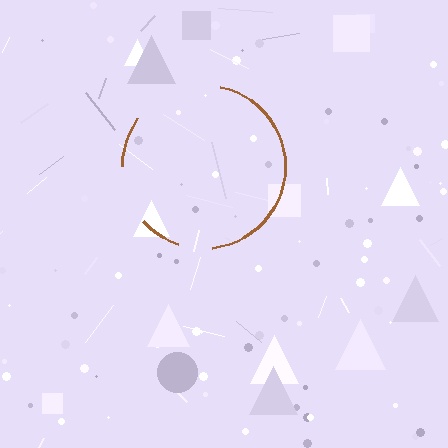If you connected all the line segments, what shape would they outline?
They would outline a circle.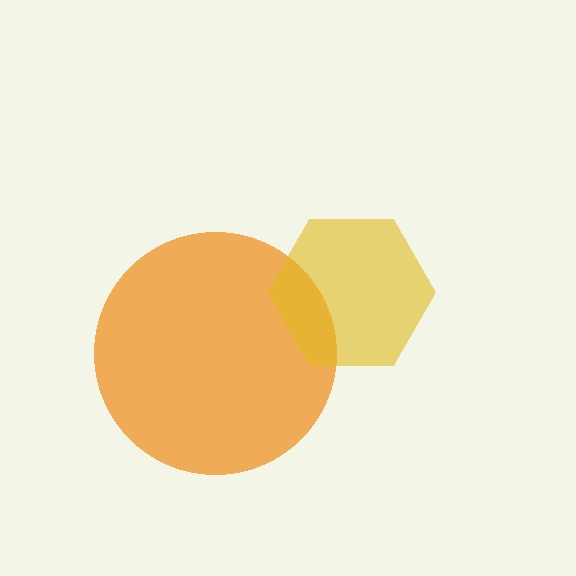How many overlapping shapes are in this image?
There are 2 overlapping shapes in the image.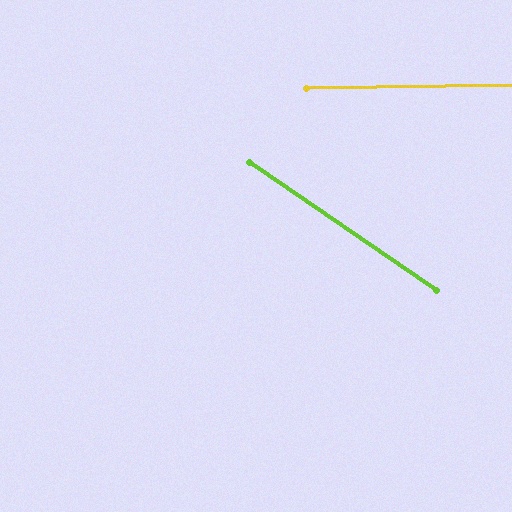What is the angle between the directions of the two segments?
Approximately 35 degrees.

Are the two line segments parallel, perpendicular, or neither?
Neither parallel nor perpendicular — they differ by about 35°.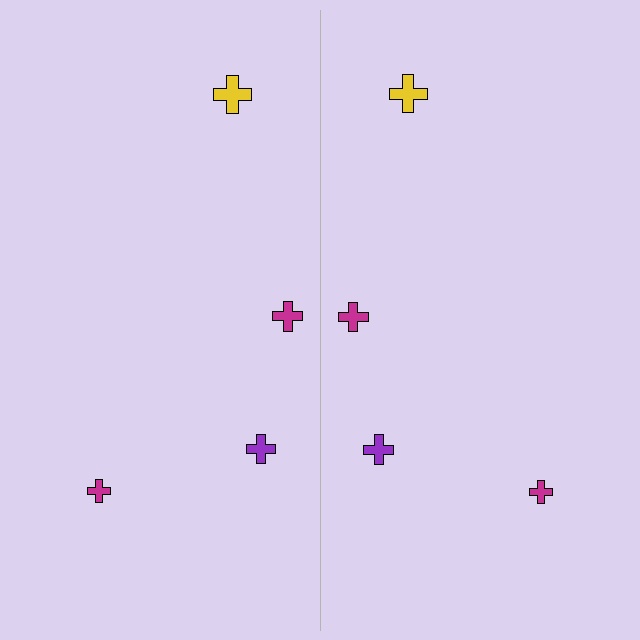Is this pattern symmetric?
Yes, this pattern has bilateral (reflection) symmetry.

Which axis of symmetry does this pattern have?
The pattern has a vertical axis of symmetry running through the center of the image.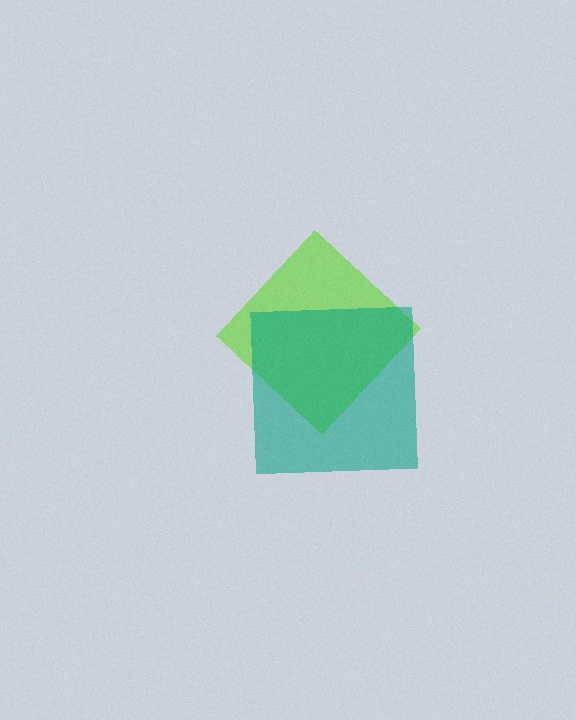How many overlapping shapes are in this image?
There are 2 overlapping shapes in the image.